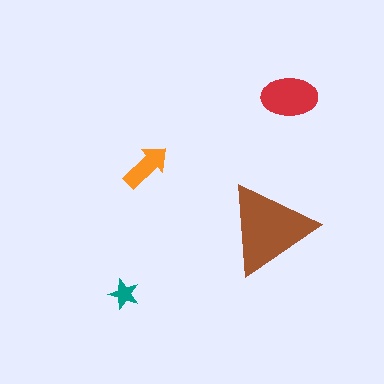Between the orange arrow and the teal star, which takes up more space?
The orange arrow.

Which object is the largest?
The brown triangle.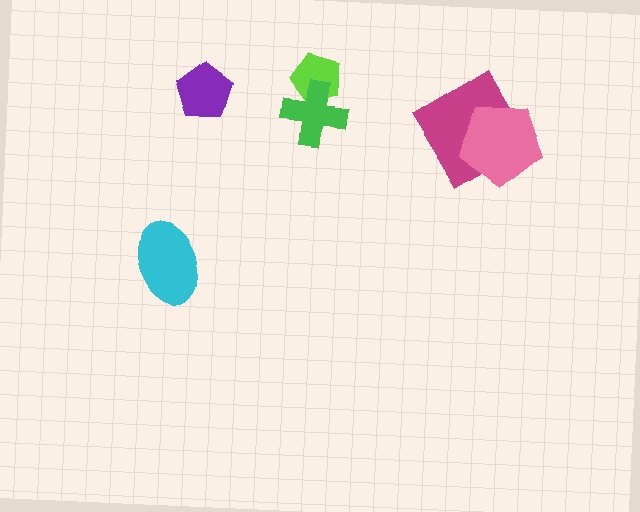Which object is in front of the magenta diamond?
The pink pentagon is in front of the magenta diamond.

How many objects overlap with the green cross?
1 object overlaps with the green cross.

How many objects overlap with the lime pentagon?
1 object overlaps with the lime pentagon.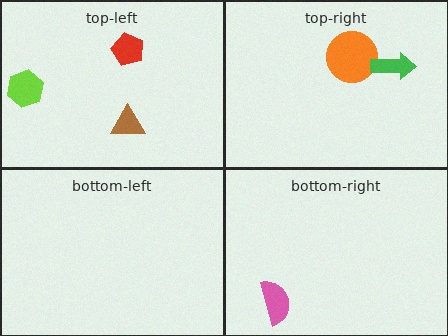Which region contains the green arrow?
The top-right region.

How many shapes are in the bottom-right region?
1.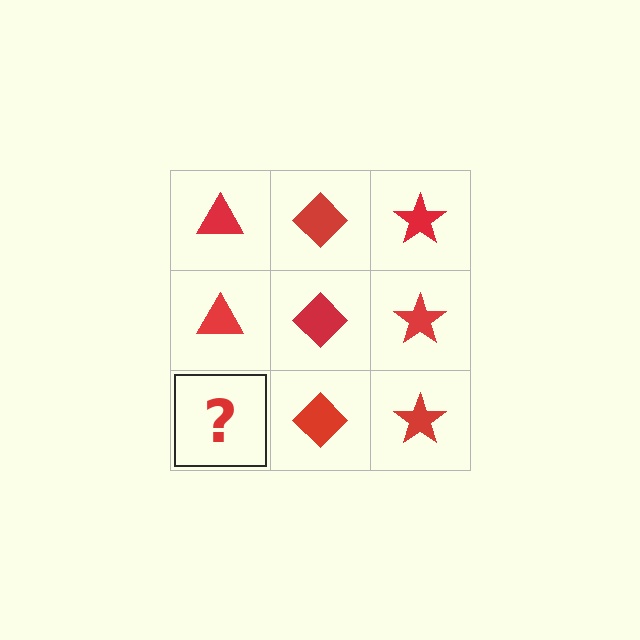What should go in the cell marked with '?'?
The missing cell should contain a red triangle.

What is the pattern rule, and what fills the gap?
The rule is that each column has a consistent shape. The gap should be filled with a red triangle.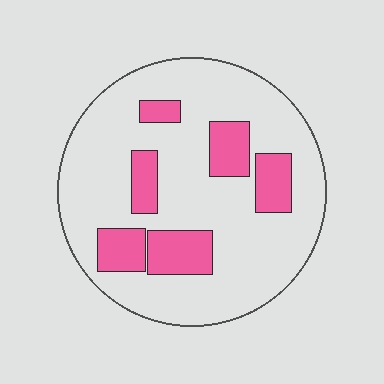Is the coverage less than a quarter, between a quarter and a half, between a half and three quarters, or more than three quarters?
Less than a quarter.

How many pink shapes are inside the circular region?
6.